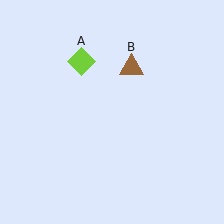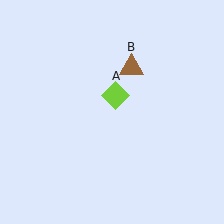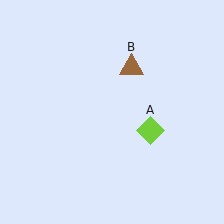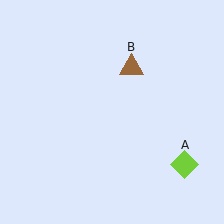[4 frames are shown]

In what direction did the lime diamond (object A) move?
The lime diamond (object A) moved down and to the right.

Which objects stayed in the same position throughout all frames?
Brown triangle (object B) remained stationary.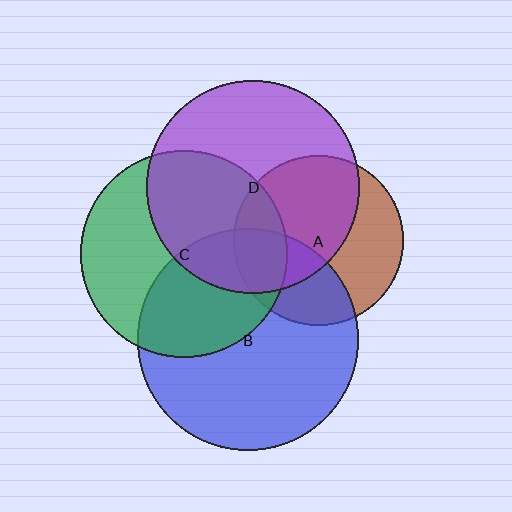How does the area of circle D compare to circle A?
Approximately 1.6 times.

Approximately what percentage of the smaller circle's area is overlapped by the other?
Approximately 20%.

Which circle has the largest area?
Circle B (blue).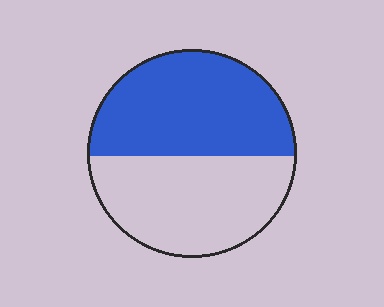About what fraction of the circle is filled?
About one half (1/2).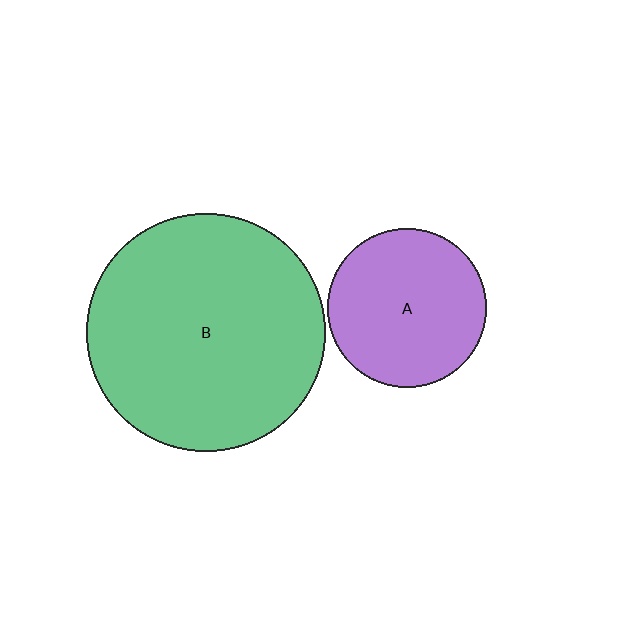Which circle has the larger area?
Circle B (green).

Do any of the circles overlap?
No, none of the circles overlap.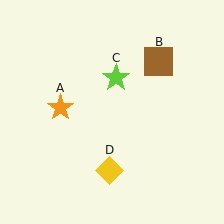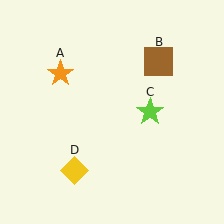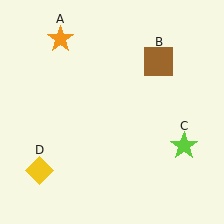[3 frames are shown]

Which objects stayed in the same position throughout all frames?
Brown square (object B) remained stationary.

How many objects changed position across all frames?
3 objects changed position: orange star (object A), lime star (object C), yellow diamond (object D).